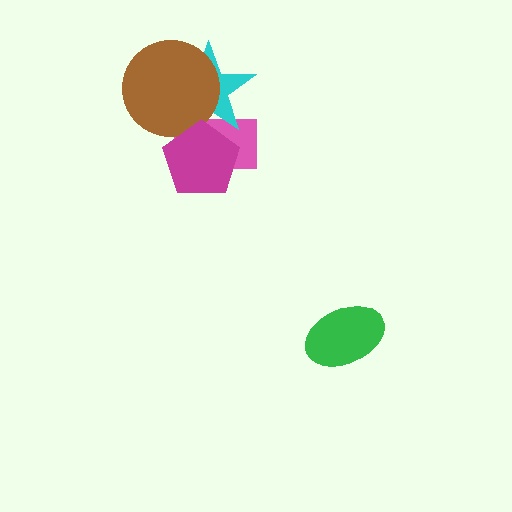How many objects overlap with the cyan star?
3 objects overlap with the cyan star.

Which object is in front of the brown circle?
The magenta pentagon is in front of the brown circle.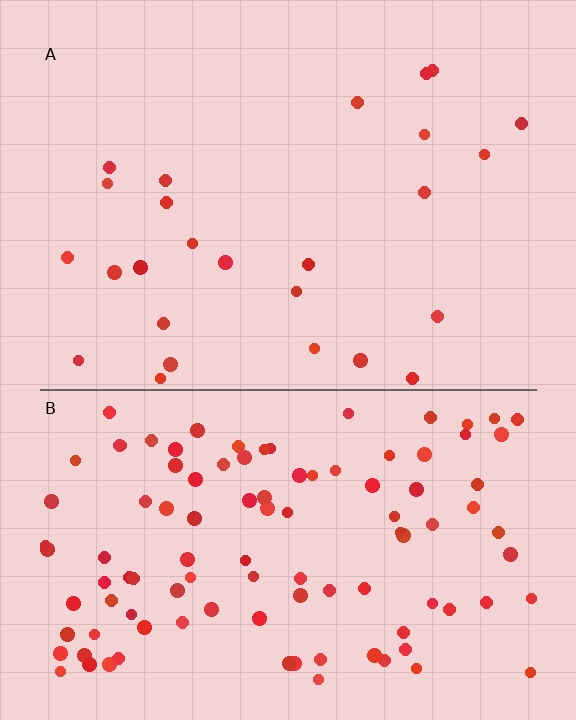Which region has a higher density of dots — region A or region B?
B (the bottom).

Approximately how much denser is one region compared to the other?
Approximately 4.1× — region B over region A.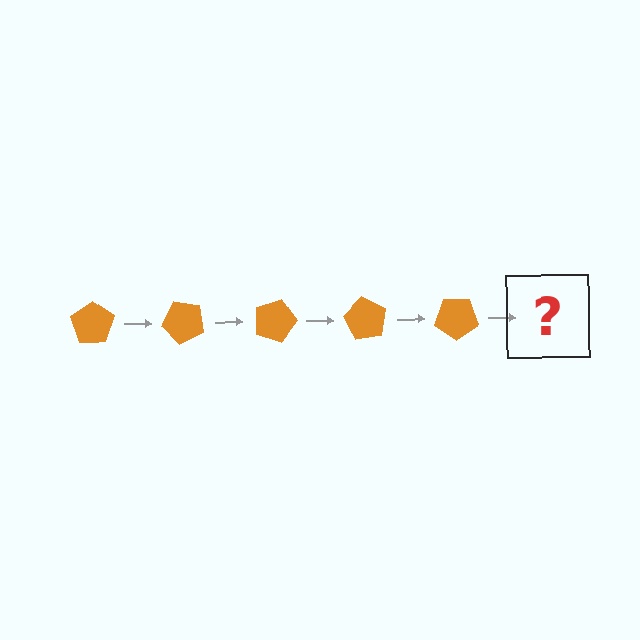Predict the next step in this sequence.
The next step is an orange pentagon rotated 225 degrees.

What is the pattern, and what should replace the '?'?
The pattern is that the pentagon rotates 45 degrees each step. The '?' should be an orange pentagon rotated 225 degrees.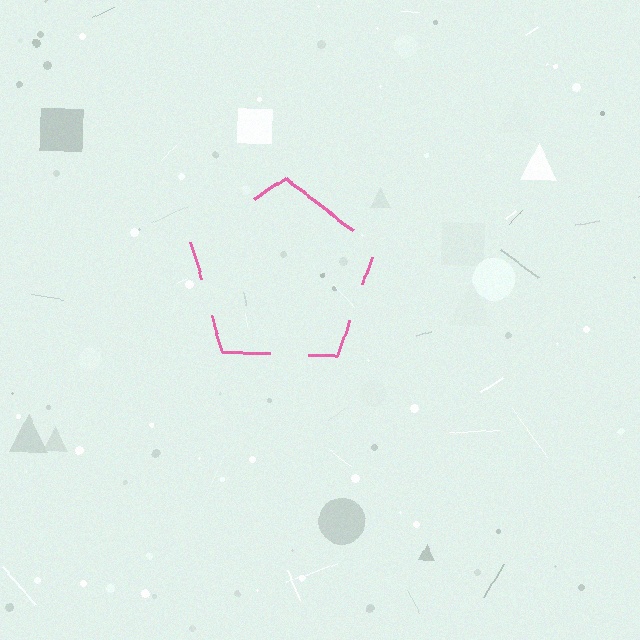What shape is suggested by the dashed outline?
The dashed outline suggests a pentagon.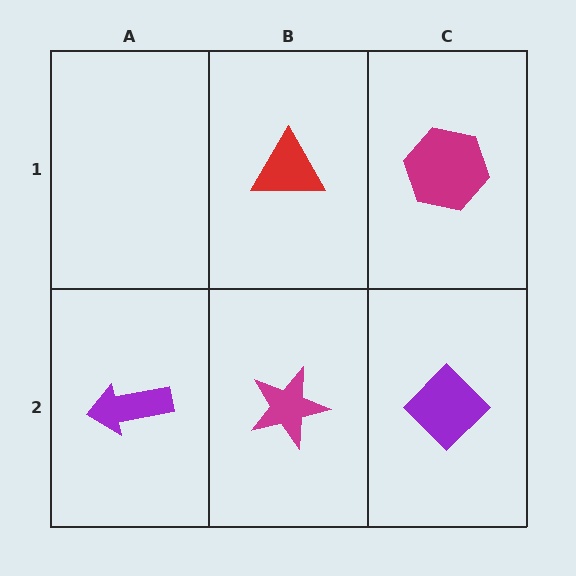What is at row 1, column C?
A magenta hexagon.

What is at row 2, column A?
A purple arrow.